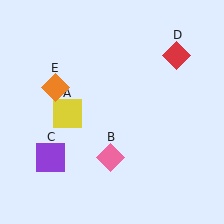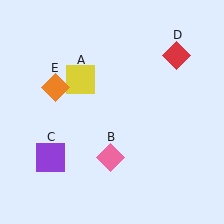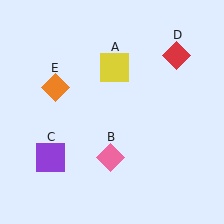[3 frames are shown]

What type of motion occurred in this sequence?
The yellow square (object A) rotated clockwise around the center of the scene.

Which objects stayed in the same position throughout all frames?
Pink diamond (object B) and purple square (object C) and red diamond (object D) and orange diamond (object E) remained stationary.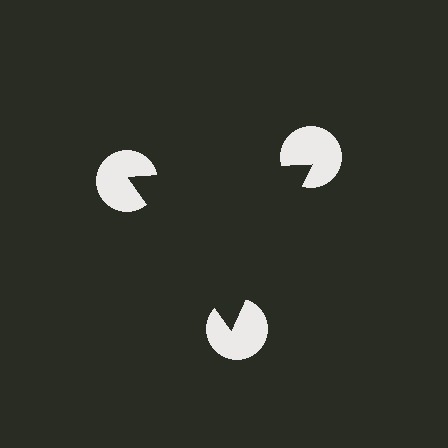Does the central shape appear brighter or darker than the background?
It typically appears slightly darker than the background, even though no actual brightness change is drawn.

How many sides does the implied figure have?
3 sides.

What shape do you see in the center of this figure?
An illusory triangle — its edges are inferred from the aligned wedge cuts in the pac-man discs, not physically drawn.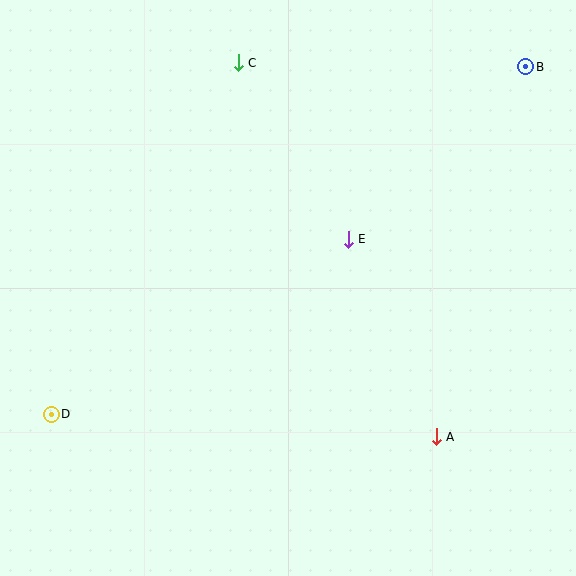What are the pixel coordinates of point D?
Point D is at (51, 414).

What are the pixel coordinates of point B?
Point B is at (526, 67).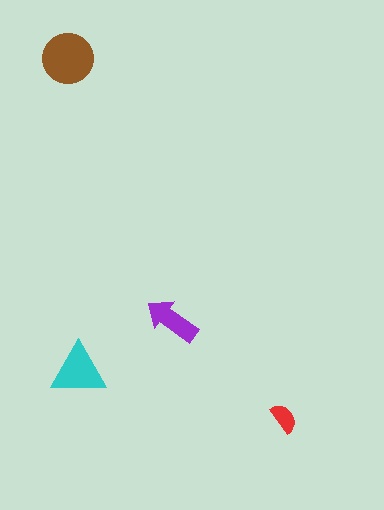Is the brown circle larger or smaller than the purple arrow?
Larger.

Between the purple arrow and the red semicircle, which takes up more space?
The purple arrow.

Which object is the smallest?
The red semicircle.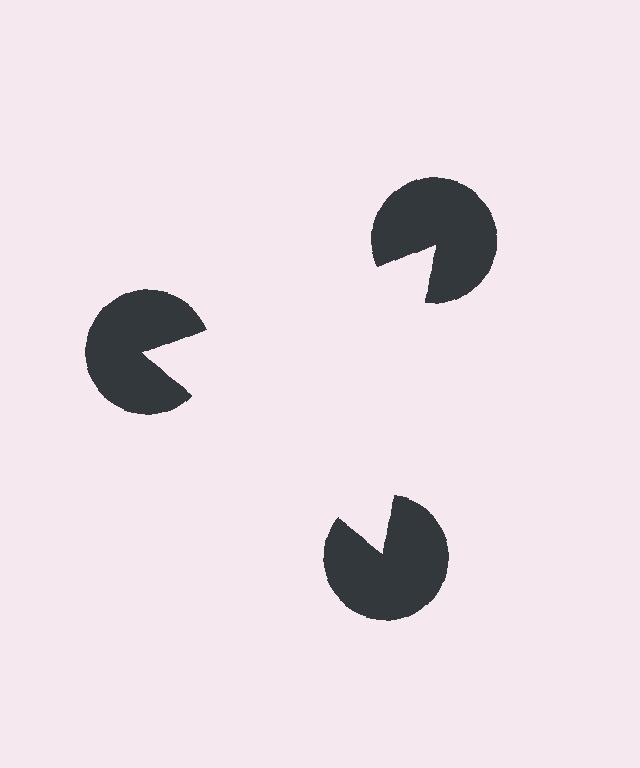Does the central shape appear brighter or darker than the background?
It typically appears slightly brighter than the background, even though no actual brightness change is drawn.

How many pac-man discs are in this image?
There are 3 — one at each vertex of the illusory triangle.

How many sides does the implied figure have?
3 sides.